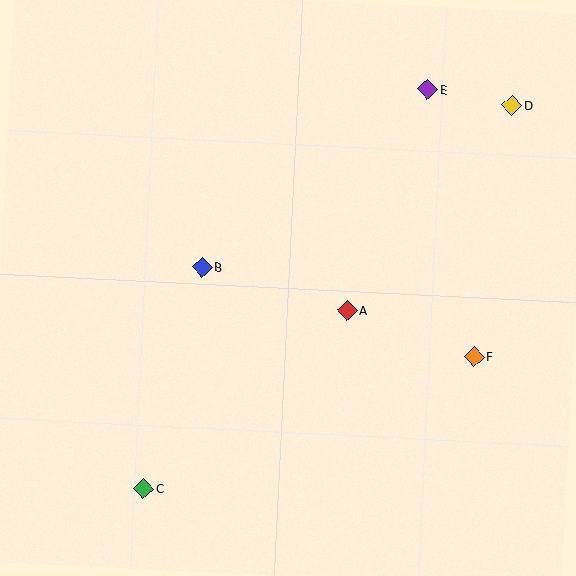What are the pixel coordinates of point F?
Point F is at (474, 356).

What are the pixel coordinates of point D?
Point D is at (512, 105).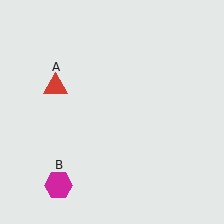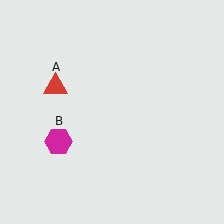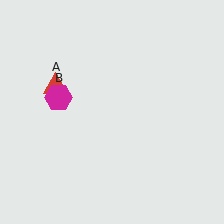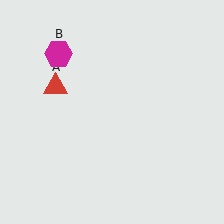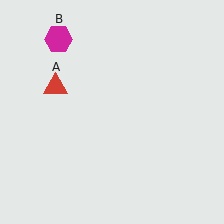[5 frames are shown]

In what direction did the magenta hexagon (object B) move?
The magenta hexagon (object B) moved up.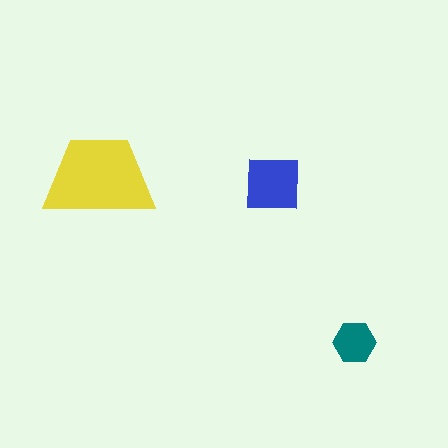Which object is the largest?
The yellow trapezoid.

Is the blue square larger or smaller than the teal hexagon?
Larger.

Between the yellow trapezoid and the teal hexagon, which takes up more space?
The yellow trapezoid.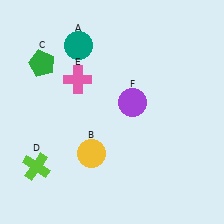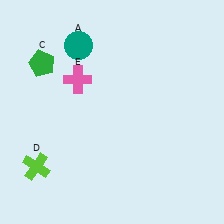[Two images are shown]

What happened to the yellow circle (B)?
The yellow circle (B) was removed in Image 2. It was in the bottom-left area of Image 1.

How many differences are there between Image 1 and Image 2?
There are 2 differences between the two images.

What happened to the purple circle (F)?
The purple circle (F) was removed in Image 2. It was in the top-right area of Image 1.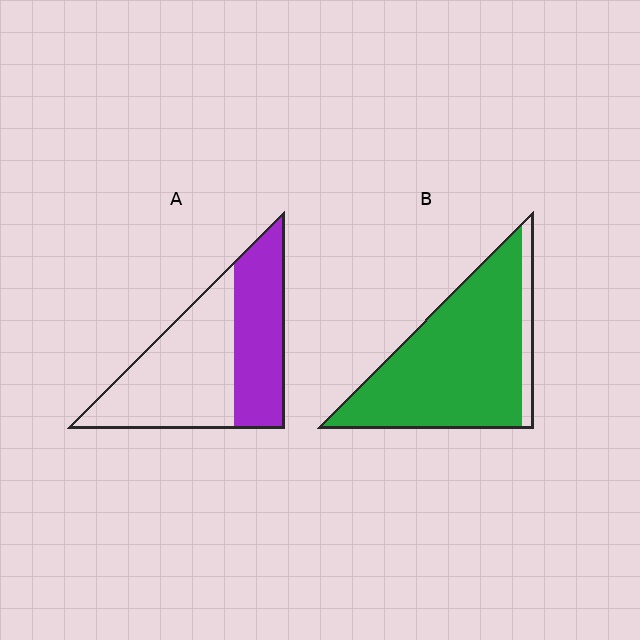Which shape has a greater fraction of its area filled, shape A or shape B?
Shape B.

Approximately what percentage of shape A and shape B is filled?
A is approximately 40% and B is approximately 90%.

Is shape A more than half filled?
No.